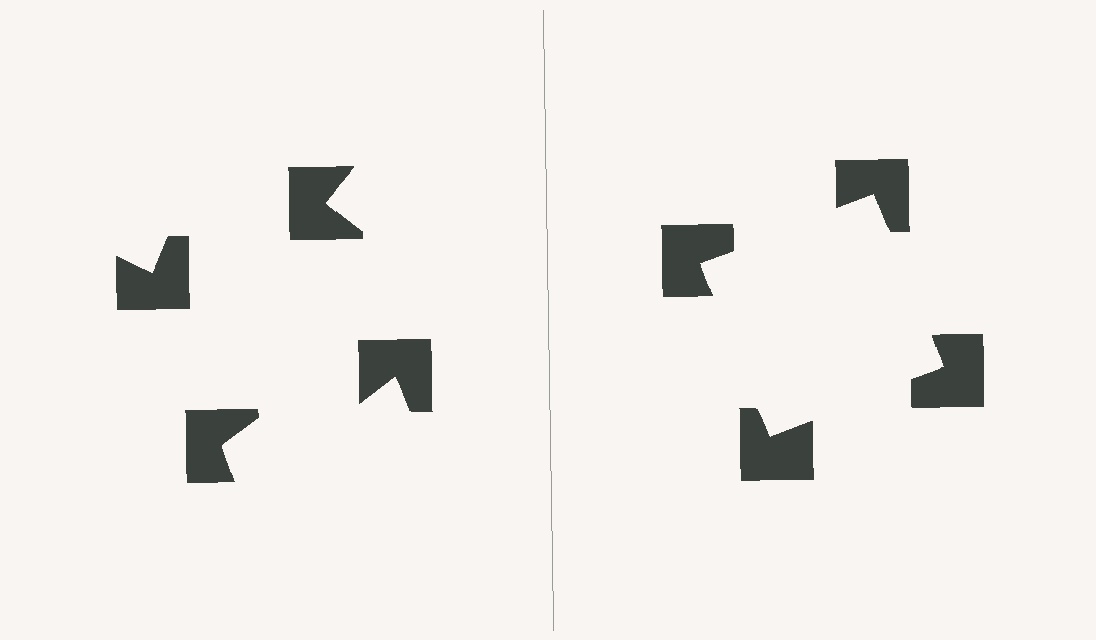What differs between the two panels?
The notched squares are positioned identically on both sides; only the wedge orientations differ. On the right they align to a square; on the left they are misaligned.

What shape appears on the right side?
An illusory square.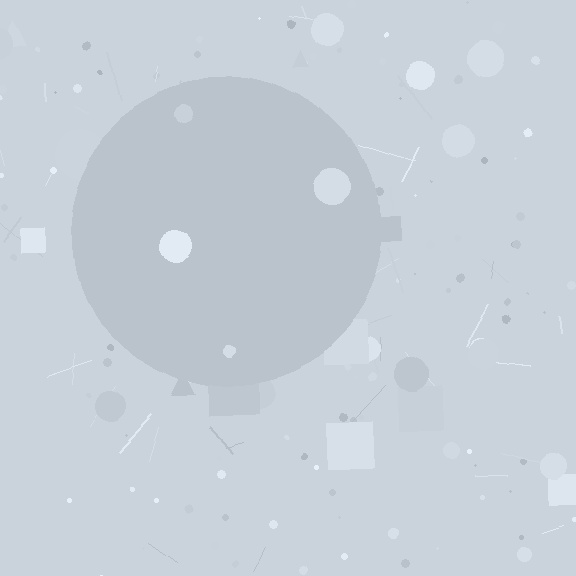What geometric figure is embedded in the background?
A circle is embedded in the background.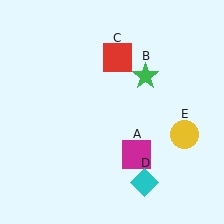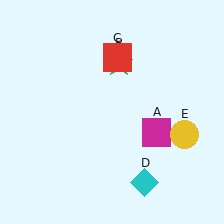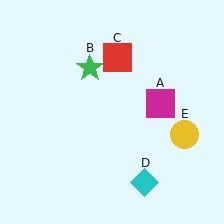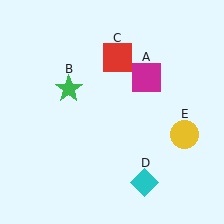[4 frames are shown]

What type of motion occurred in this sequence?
The magenta square (object A), green star (object B) rotated counterclockwise around the center of the scene.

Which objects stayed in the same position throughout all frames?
Red square (object C) and cyan diamond (object D) and yellow circle (object E) remained stationary.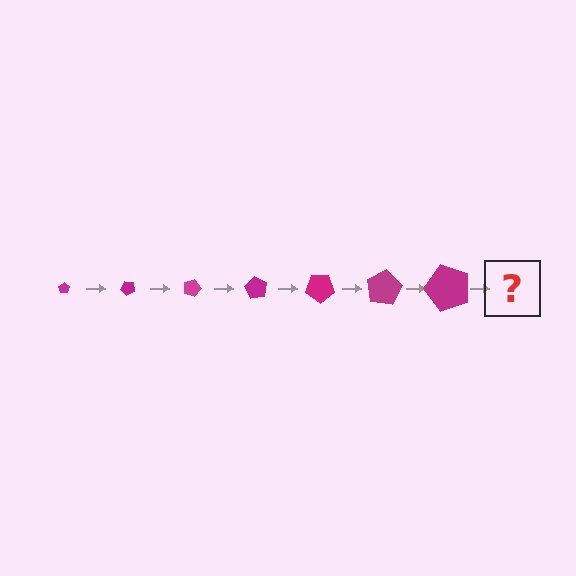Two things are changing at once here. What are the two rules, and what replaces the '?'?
The two rules are that the pentagon grows larger each step and it rotates 45 degrees each step. The '?' should be a pentagon, larger than the previous one and rotated 315 degrees from the start.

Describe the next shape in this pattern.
It should be a pentagon, larger than the previous one and rotated 315 degrees from the start.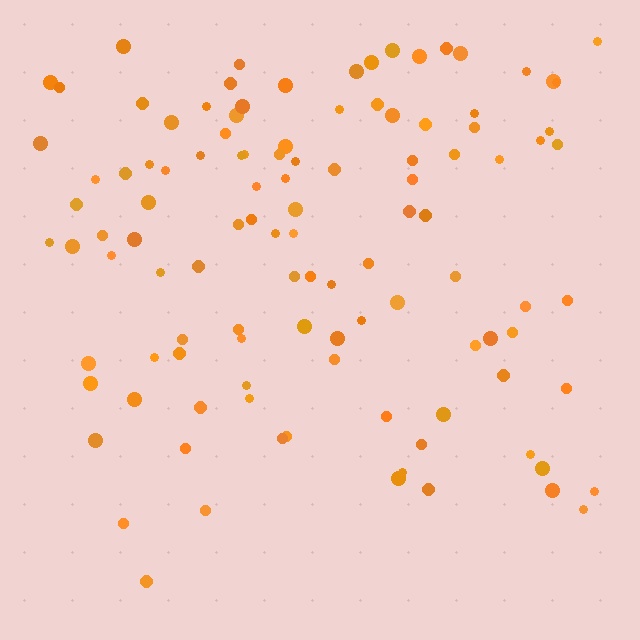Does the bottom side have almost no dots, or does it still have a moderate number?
Still a moderate number, just noticeably fewer than the top.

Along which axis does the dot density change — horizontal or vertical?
Vertical.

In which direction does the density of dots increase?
From bottom to top, with the top side densest.